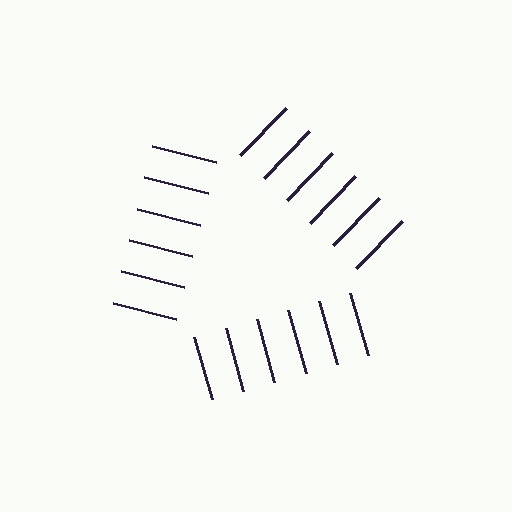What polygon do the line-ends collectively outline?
An illusory triangle — the line segments terminate on its edges but no continuous stroke is drawn.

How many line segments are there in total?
18 — 6 along each of the 3 edges.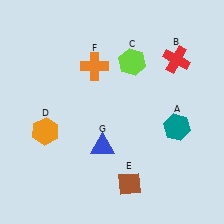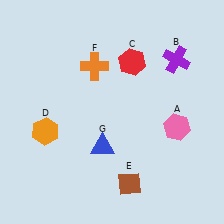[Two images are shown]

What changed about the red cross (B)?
In Image 1, B is red. In Image 2, it changed to purple.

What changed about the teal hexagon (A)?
In Image 1, A is teal. In Image 2, it changed to pink.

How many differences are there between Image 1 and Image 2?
There are 3 differences between the two images.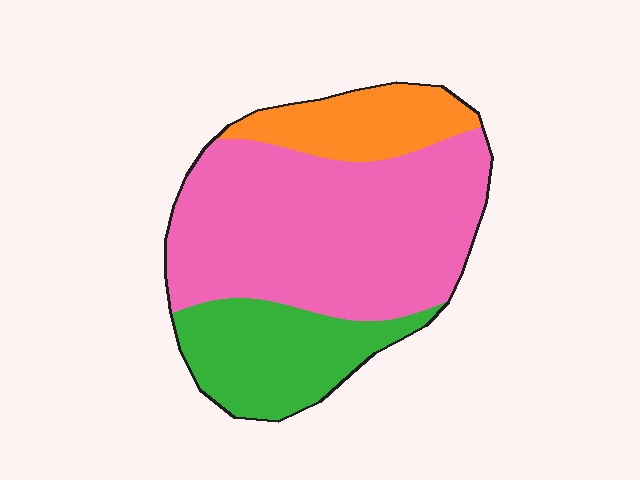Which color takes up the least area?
Orange, at roughly 15%.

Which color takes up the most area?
Pink, at roughly 60%.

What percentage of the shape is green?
Green covers around 25% of the shape.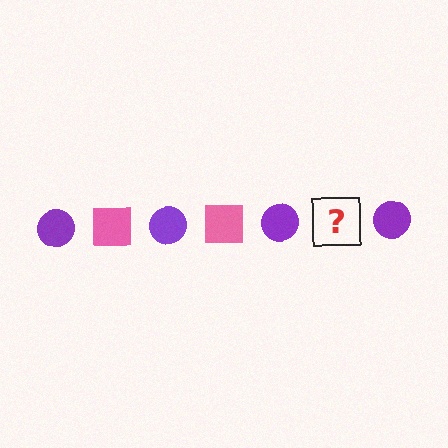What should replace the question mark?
The question mark should be replaced with a pink square.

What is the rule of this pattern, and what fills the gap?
The rule is that the pattern alternates between purple circle and pink square. The gap should be filled with a pink square.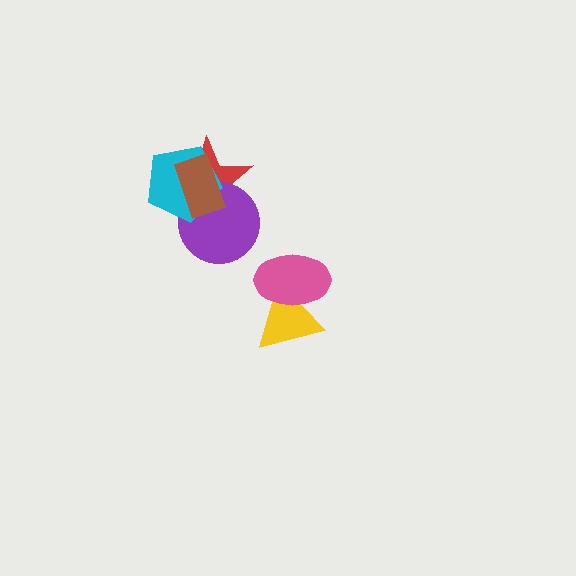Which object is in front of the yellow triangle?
The pink ellipse is in front of the yellow triangle.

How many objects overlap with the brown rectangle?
3 objects overlap with the brown rectangle.